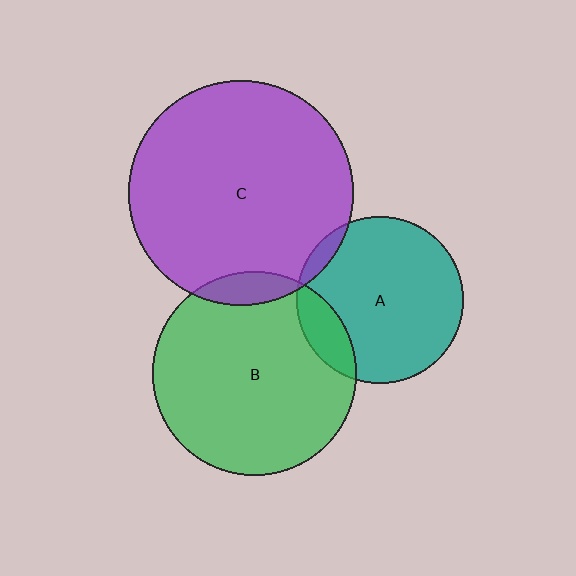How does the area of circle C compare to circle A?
Approximately 1.8 times.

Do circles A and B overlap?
Yes.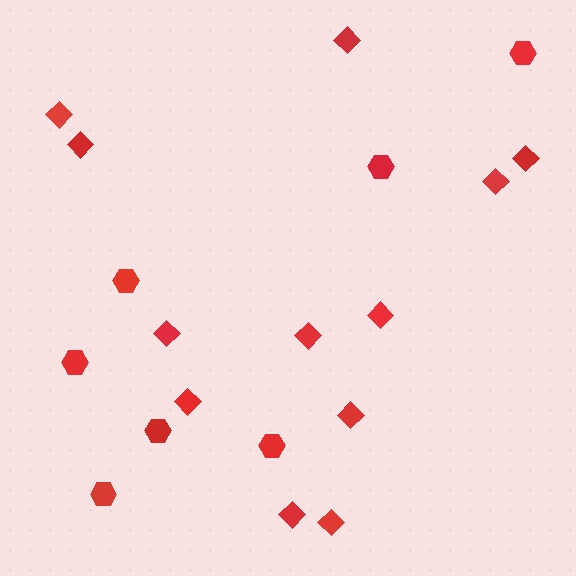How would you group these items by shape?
There are 2 groups: one group of diamonds (12) and one group of hexagons (7).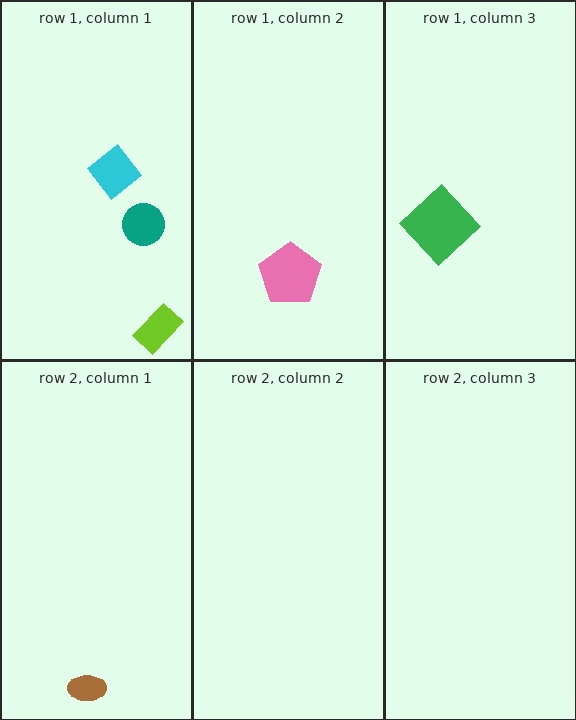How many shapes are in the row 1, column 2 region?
1.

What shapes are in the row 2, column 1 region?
The brown ellipse.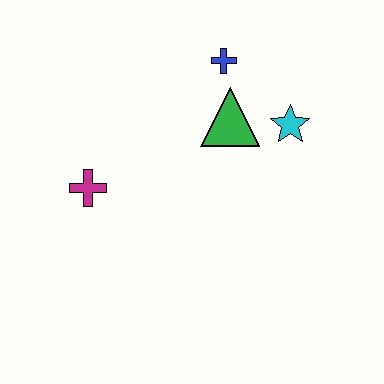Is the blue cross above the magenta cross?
Yes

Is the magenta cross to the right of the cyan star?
No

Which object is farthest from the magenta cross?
The cyan star is farthest from the magenta cross.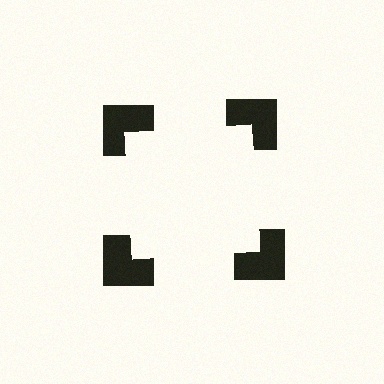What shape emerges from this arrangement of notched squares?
An illusory square — its edges are inferred from the aligned wedge cuts in the notched squares, not physically drawn.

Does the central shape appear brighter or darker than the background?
It typically appears slightly brighter than the background, even though no actual brightness change is drawn.